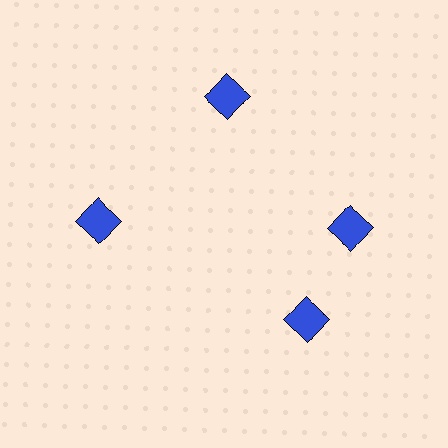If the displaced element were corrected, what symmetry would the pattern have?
It would have 4-fold rotational symmetry — the pattern would map onto itself every 90 degrees.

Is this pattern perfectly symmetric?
No. The 4 blue diamonds are arranged in a ring, but one element near the 6 o'clock position is rotated out of alignment along the ring, breaking the 4-fold rotational symmetry.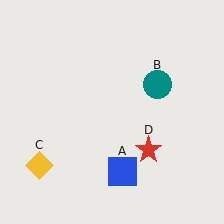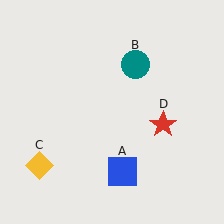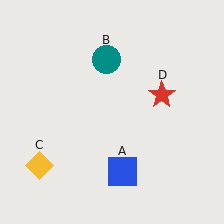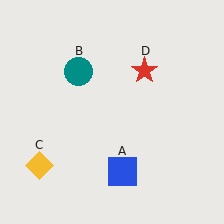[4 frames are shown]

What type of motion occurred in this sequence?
The teal circle (object B), red star (object D) rotated counterclockwise around the center of the scene.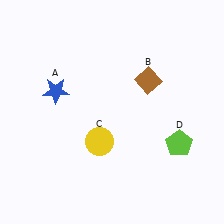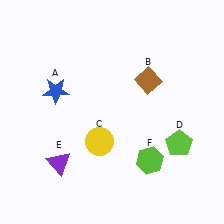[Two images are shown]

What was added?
A purple triangle (E), a lime hexagon (F) were added in Image 2.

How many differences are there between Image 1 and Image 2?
There are 2 differences between the two images.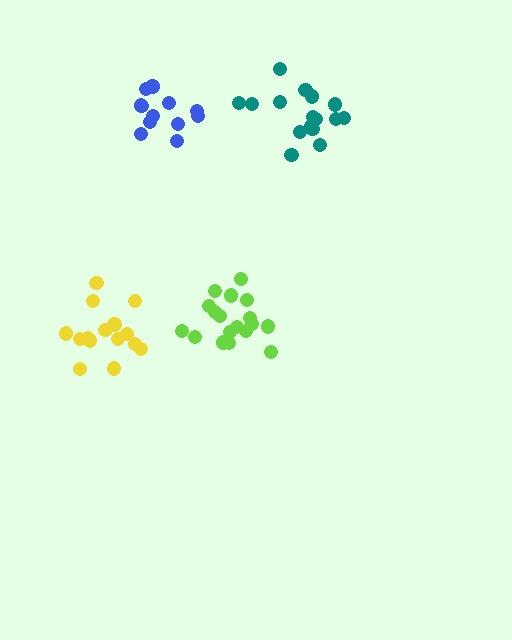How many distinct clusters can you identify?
There are 4 distinct clusters.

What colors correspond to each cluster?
The clusters are colored: teal, lime, yellow, blue.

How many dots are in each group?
Group 1: 16 dots, Group 2: 18 dots, Group 3: 15 dots, Group 4: 12 dots (61 total).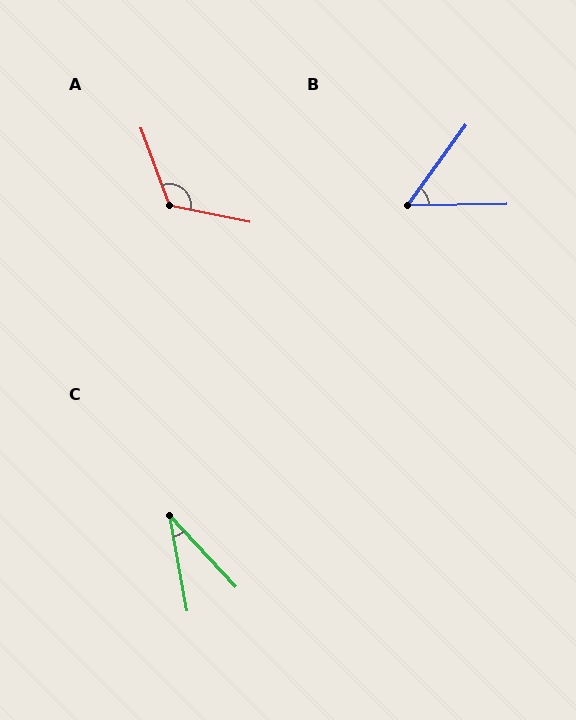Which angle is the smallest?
C, at approximately 33 degrees.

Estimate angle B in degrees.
Approximately 53 degrees.